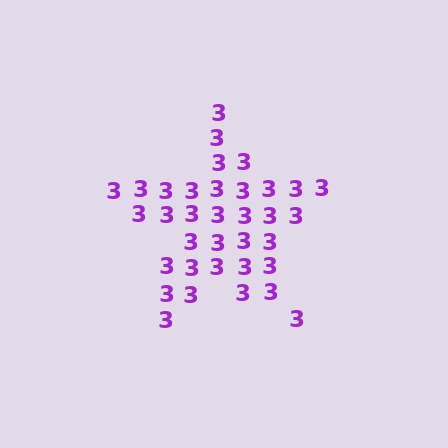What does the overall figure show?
The overall figure shows a star.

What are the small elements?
The small elements are digit 3's.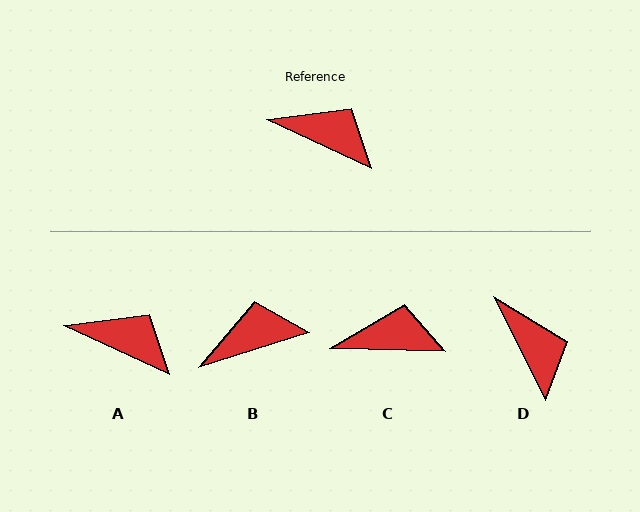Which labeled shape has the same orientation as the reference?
A.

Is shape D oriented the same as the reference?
No, it is off by about 39 degrees.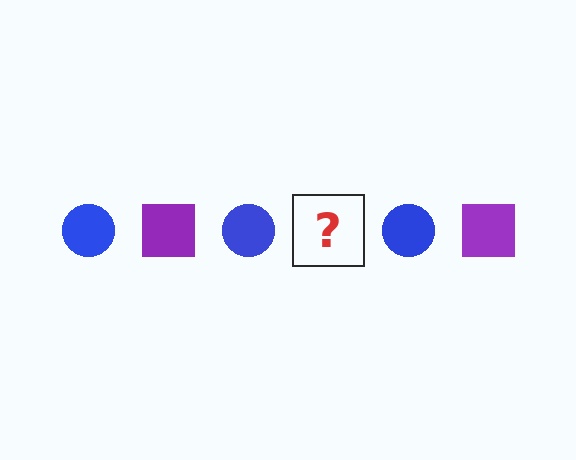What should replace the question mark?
The question mark should be replaced with a purple square.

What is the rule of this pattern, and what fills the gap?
The rule is that the pattern alternates between blue circle and purple square. The gap should be filled with a purple square.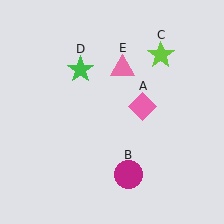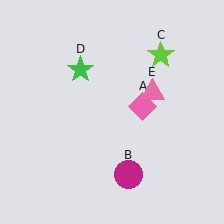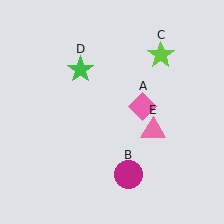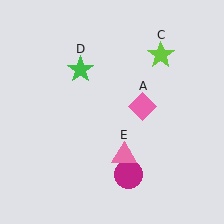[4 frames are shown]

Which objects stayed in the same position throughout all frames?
Pink diamond (object A) and magenta circle (object B) and lime star (object C) and green star (object D) remained stationary.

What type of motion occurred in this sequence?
The pink triangle (object E) rotated clockwise around the center of the scene.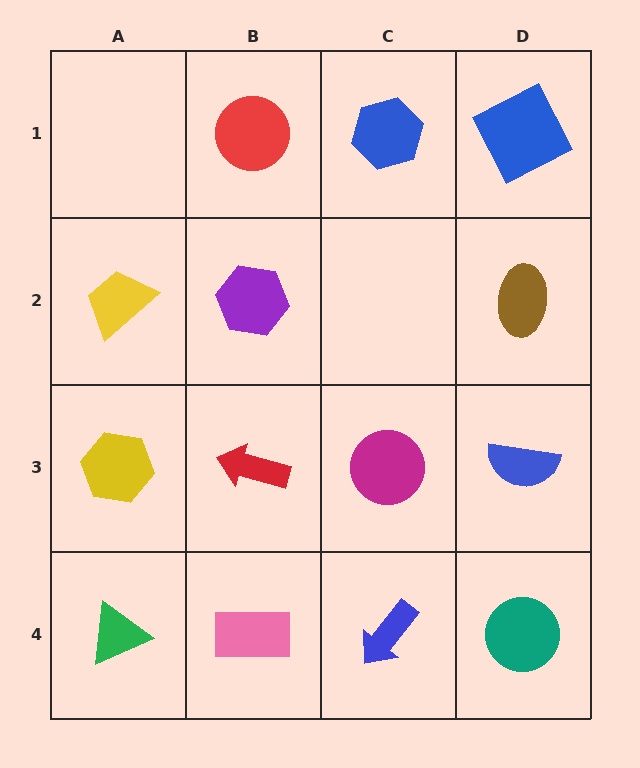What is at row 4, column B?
A pink rectangle.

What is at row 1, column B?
A red circle.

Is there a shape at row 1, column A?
No, that cell is empty.